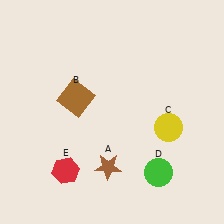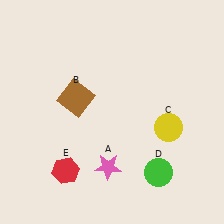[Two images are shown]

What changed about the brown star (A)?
In Image 1, A is brown. In Image 2, it changed to pink.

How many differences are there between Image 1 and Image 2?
There is 1 difference between the two images.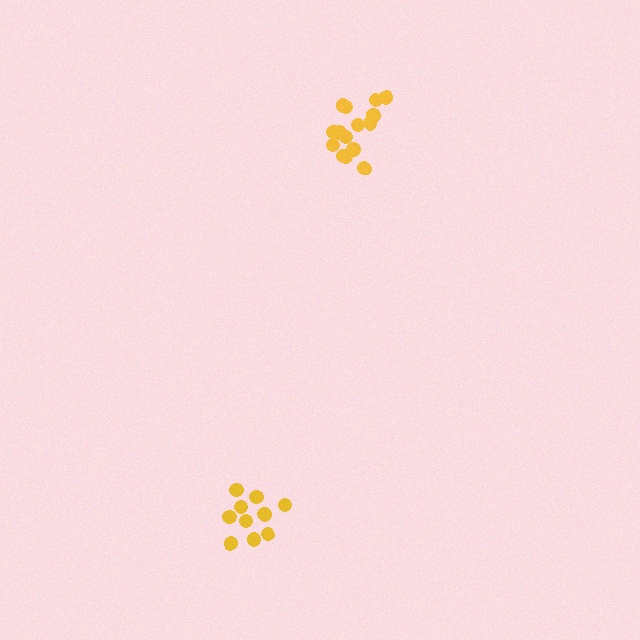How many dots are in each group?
Group 1: 15 dots, Group 2: 11 dots (26 total).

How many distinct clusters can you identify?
There are 2 distinct clusters.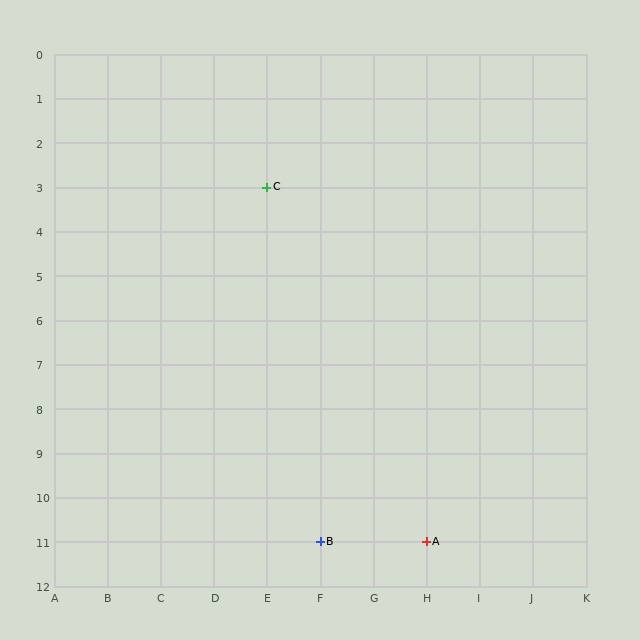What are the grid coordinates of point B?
Point B is at grid coordinates (F, 11).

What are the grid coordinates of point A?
Point A is at grid coordinates (H, 11).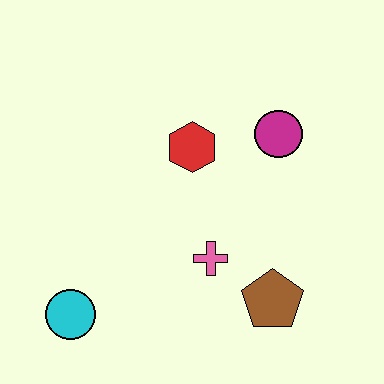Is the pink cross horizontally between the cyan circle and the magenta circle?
Yes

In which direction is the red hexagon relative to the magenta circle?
The red hexagon is to the left of the magenta circle.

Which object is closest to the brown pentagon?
The pink cross is closest to the brown pentagon.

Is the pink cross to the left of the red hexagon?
No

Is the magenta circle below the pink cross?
No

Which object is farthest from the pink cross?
The cyan circle is farthest from the pink cross.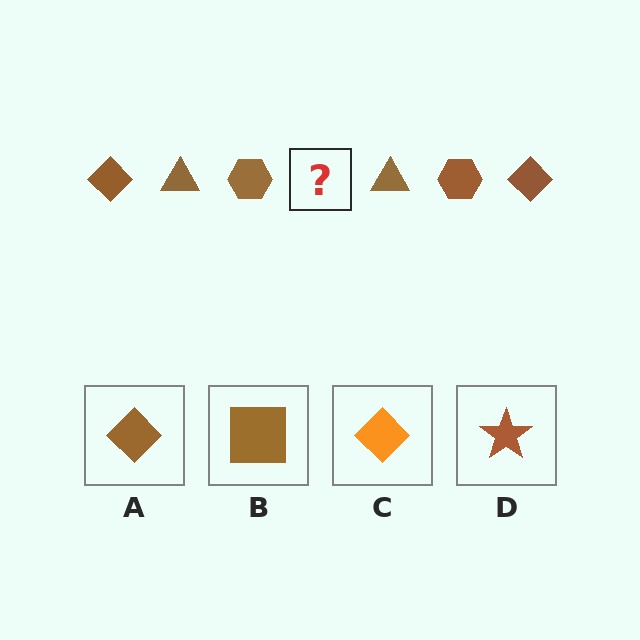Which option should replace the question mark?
Option A.